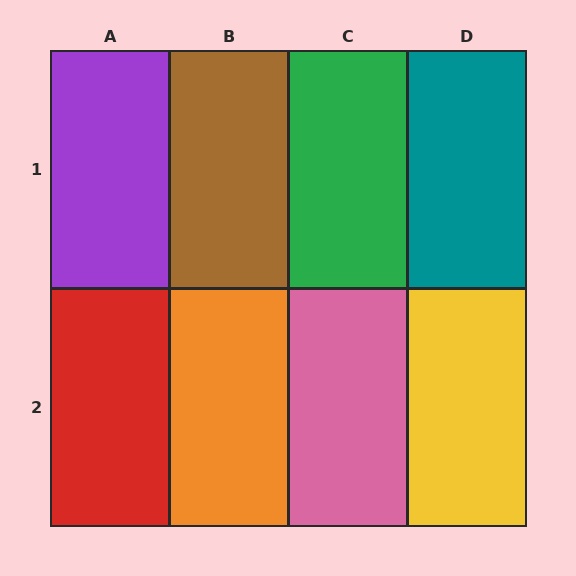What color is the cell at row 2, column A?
Red.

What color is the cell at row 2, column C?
Pink.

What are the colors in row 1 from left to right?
Purple, brown, green, teal.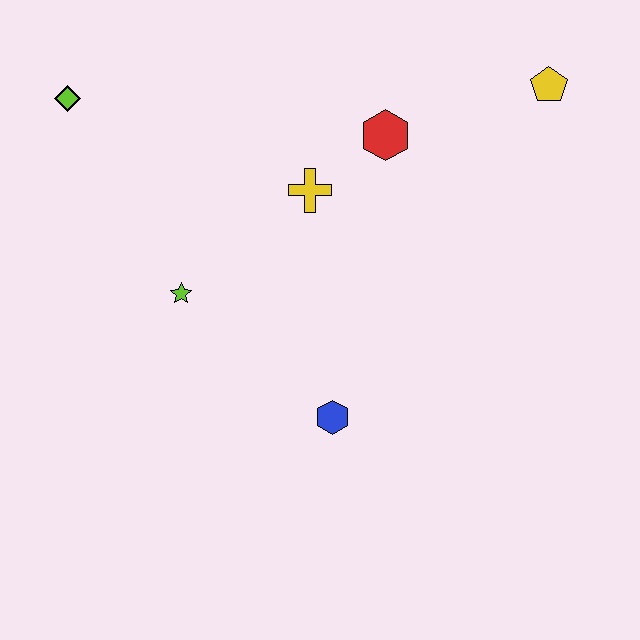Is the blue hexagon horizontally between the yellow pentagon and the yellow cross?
Yes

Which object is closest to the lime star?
The yellow cross is closest to the lime star.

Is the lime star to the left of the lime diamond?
No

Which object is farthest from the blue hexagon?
The lime diamond is farthest from the blue hexagon.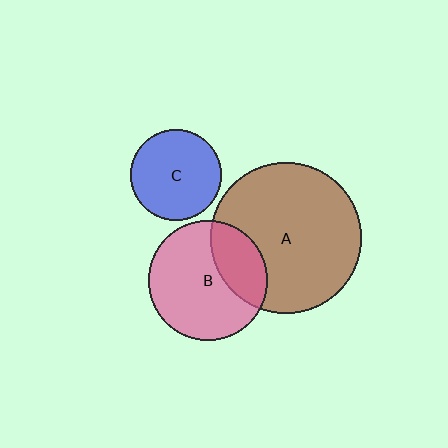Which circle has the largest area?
Circle A (brown).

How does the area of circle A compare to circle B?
Approximately 1.6 times.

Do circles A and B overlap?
Yes.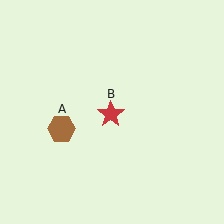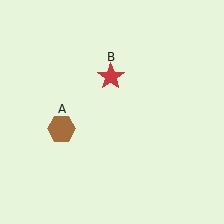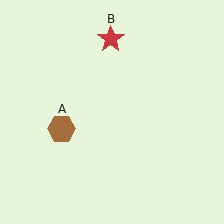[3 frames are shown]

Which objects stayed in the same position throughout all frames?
Brown hexagon (object A) remained stationary.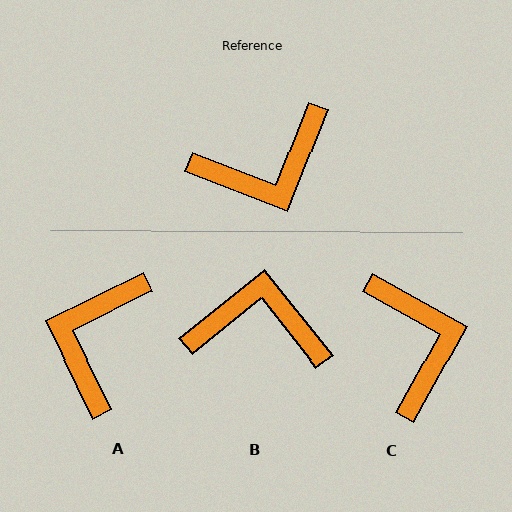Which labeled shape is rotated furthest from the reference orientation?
B, about 150 degrees away.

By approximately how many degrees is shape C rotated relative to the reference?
Approximately 82 degrees counter-clockwise.